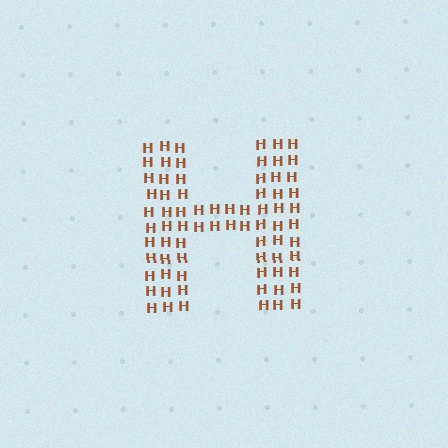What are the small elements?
The small elements are letter H's.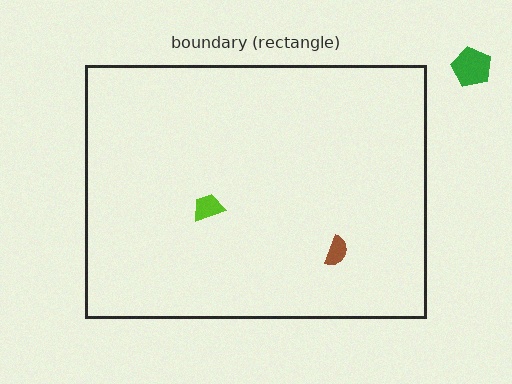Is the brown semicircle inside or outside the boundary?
Inside.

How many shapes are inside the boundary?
2 inside, 1 outside.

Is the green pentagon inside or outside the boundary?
Outside.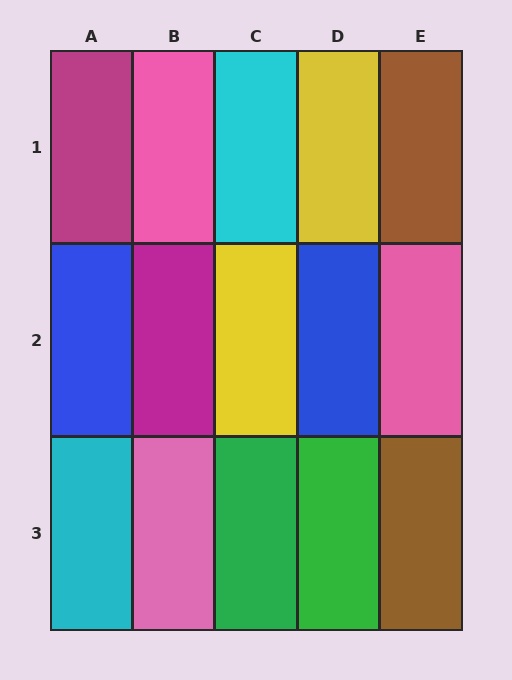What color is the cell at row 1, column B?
Pink.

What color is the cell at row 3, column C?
Green.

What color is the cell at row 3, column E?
Brown.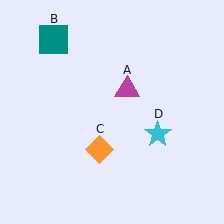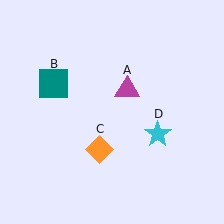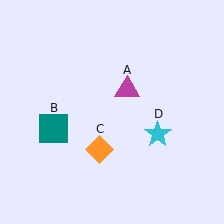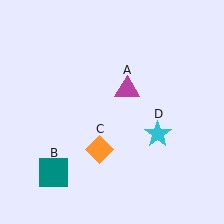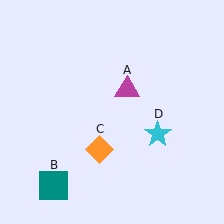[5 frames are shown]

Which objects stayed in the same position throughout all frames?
Magenta triangle (object A) and orange diamond (object C) and cyan star (object D) remained stationary.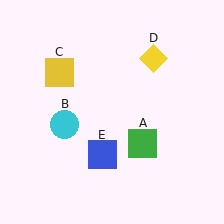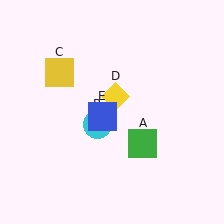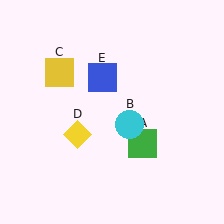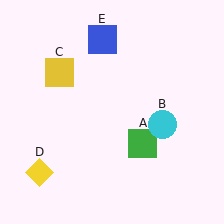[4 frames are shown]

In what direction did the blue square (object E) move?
The blue square (object E) moved up.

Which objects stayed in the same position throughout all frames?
Green square (object A) and yellow square (object C) remained stationary.